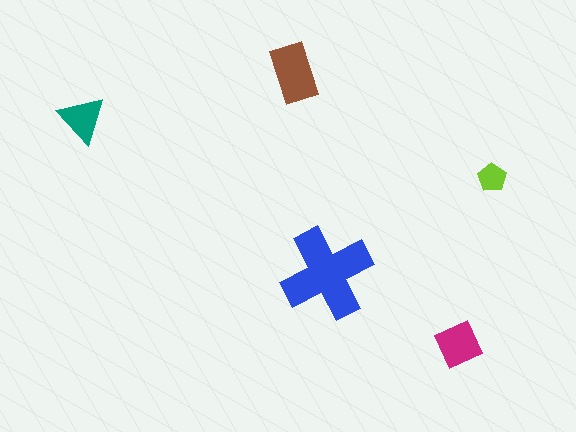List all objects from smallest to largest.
The lime pentagon, the teal triangle, the magenta square, the brown rectangle, the blue cross.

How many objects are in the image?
There are 5 objects in the image.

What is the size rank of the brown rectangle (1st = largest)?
2nd.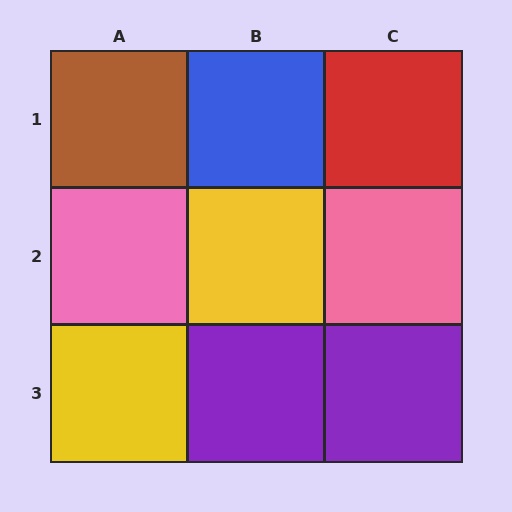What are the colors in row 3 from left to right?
Yellow, purple, purple.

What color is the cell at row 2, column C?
Pink.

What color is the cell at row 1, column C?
Red.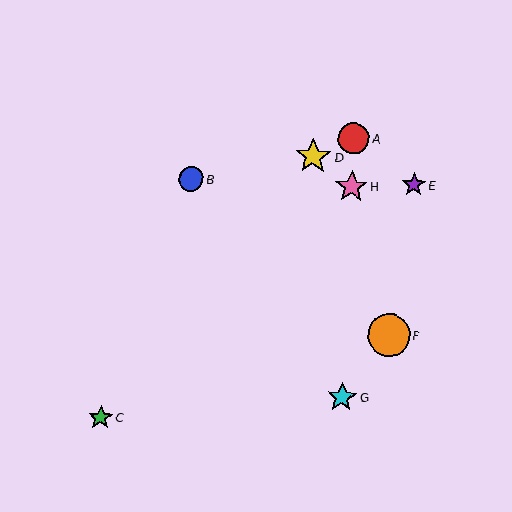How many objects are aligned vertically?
3 objects (A, G, H) are aligned vertically.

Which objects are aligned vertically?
Objects A, G, H are aligned vertically.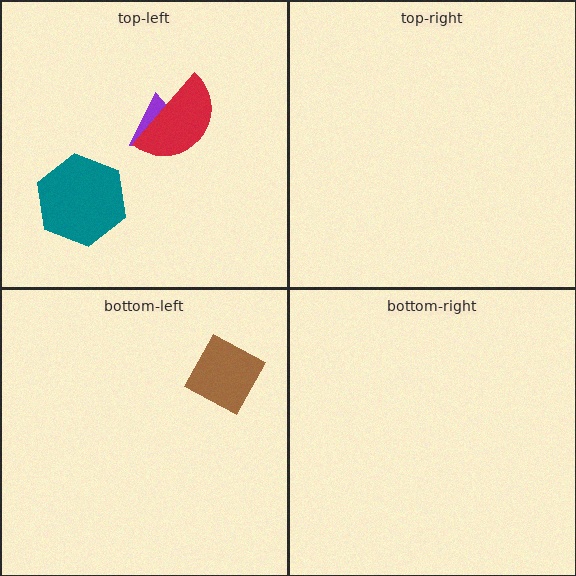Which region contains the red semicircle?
The top-left region.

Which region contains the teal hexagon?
The top-left region.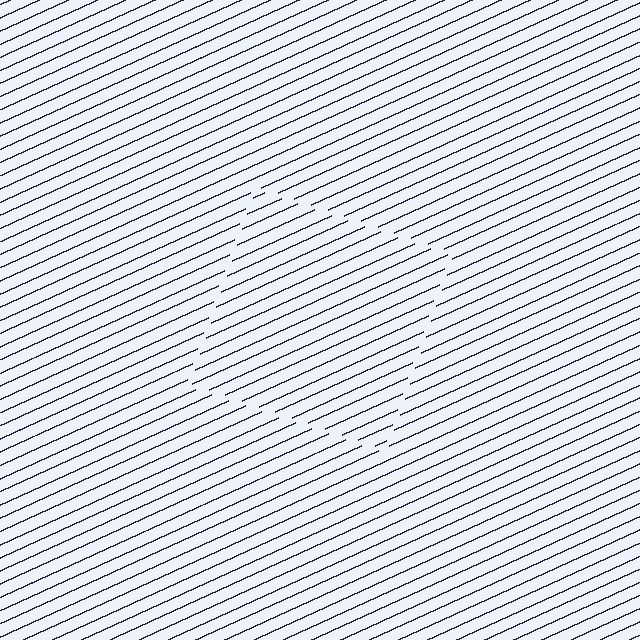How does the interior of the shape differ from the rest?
The interior of the shape contains the same grating, shifted by half a period — the contour is defined by the phase discontinuity where line-ends from the inner and outer gratings abut.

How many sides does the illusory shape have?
4 sides — the line-ends trace a square.